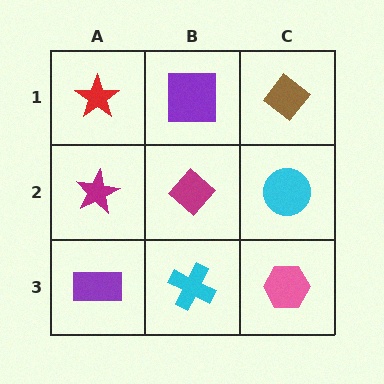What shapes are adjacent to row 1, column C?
A cyan circle (row 2, column C), a purple square (row 1, column B).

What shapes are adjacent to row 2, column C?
A brown diamond (row 1, column C), a pink hexagon (row 3, column C), a magenta diamond (row 2, column B).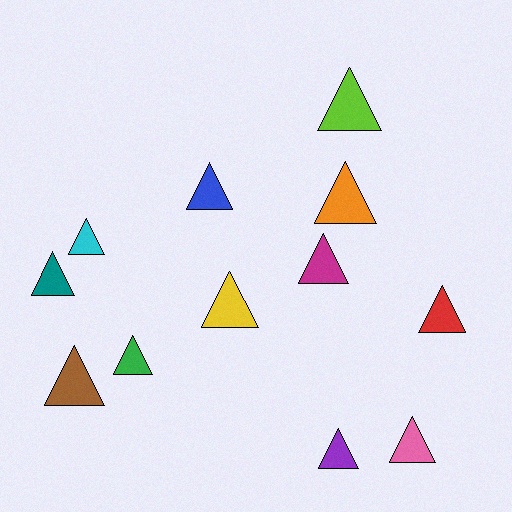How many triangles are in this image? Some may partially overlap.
There are 12 triangles.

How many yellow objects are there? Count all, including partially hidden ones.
There is 1 yellow object.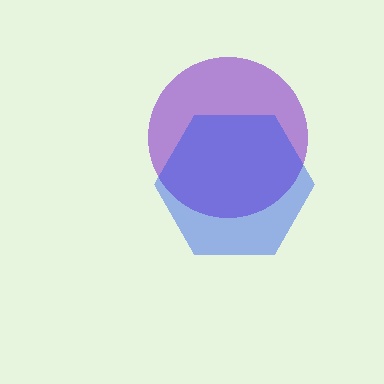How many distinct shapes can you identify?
There are 2 distinct shapes: a purple circle, a blue hexagon.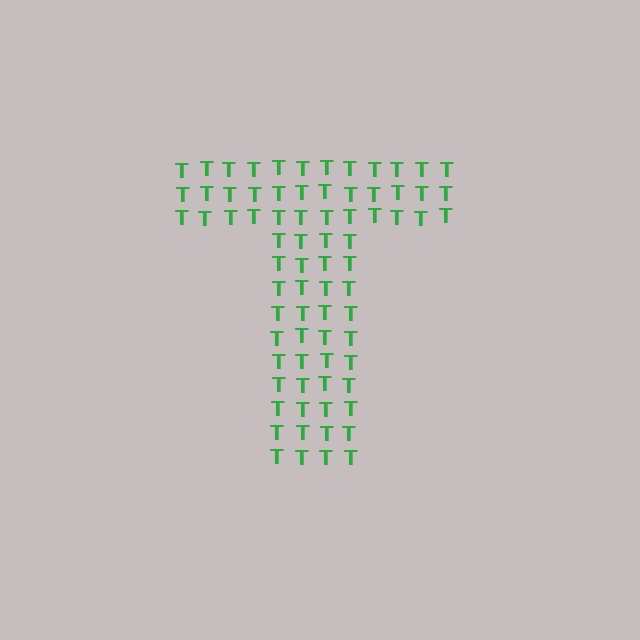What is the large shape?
The large shape is the letter T.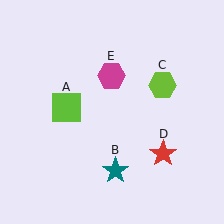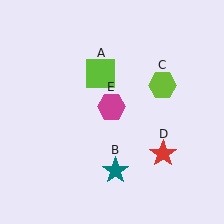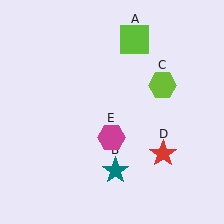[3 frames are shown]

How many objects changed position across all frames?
2 objects changed position: lime square (object A), magenta hexagon (object E).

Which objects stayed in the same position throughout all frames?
Teal star (object B) and lime hexagon (object C) and red star (object D) remained stationary.